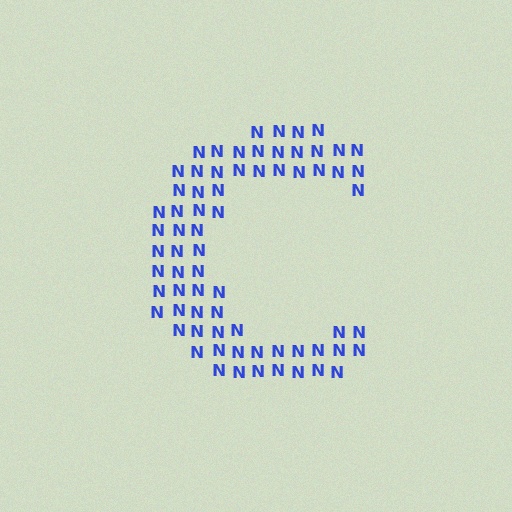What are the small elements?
The small elements are letter N's.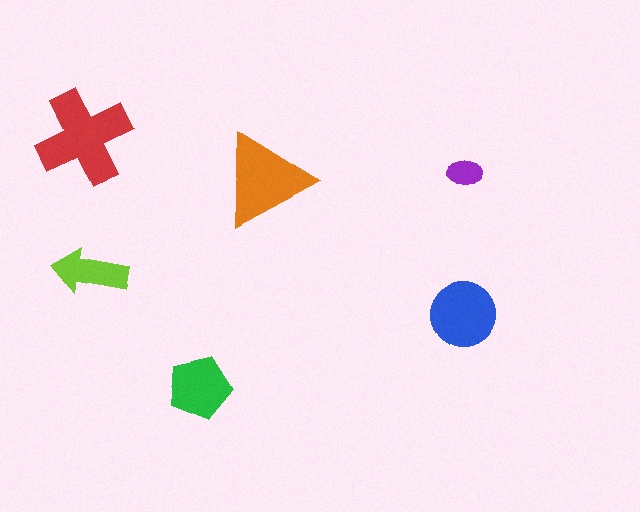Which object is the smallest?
The purple ellipse.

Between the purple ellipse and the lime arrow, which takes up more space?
The lime arrow.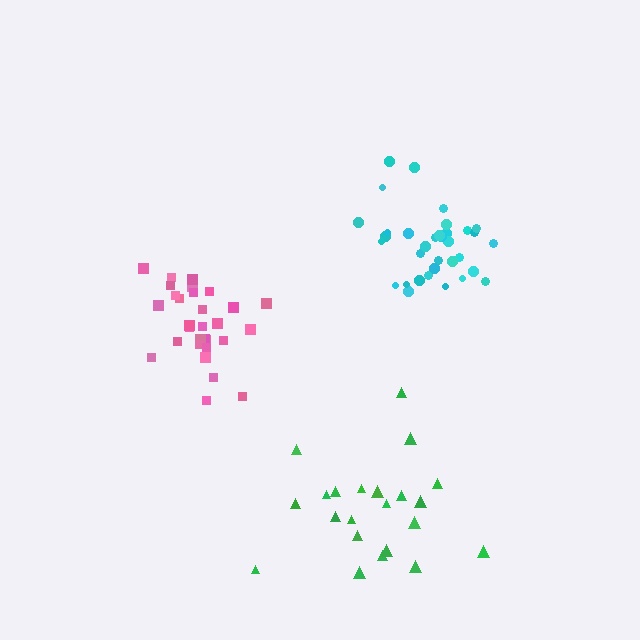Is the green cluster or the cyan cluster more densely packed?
Cyan.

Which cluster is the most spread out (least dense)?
Green.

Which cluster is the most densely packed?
Pink.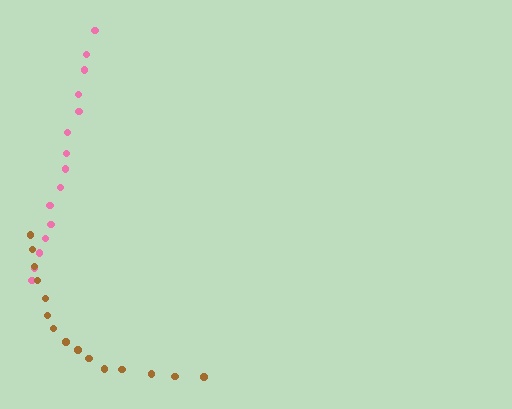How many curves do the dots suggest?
There are 2 distinct paths.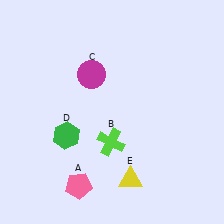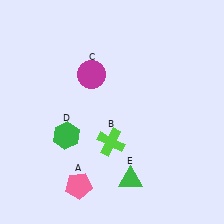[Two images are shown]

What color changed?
The triangle (E) changed from yellow in Image 1 to green in Image 2.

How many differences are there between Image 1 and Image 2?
There is 1 difference between the two images.